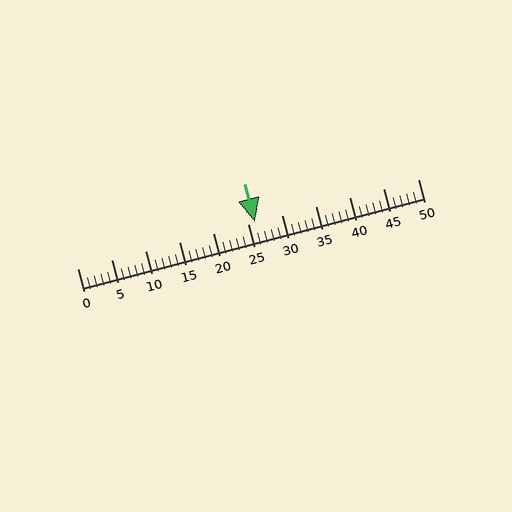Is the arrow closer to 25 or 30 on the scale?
The arrow is closer to 25.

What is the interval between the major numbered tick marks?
The major tick marks are spaced 5 units apart.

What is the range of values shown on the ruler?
The ruler shows values from 0 to 50.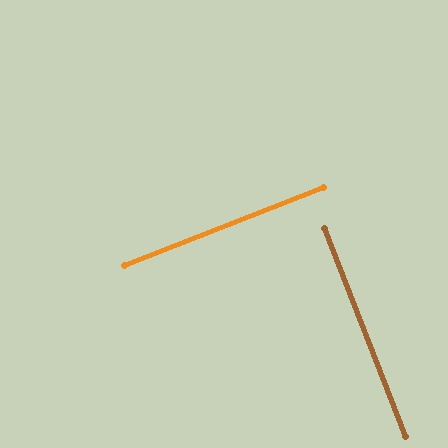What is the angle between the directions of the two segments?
Approximately 90 degrees.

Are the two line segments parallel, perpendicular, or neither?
Perpendicular — they meet at approximately 90°.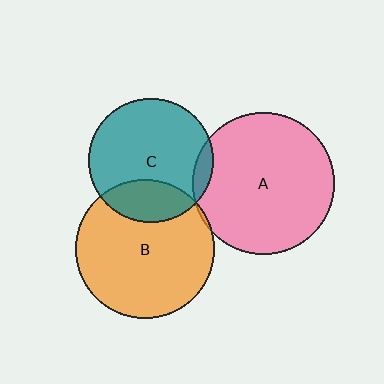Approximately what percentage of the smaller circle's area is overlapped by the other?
Approximately 25%.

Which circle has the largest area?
Circle A (pink).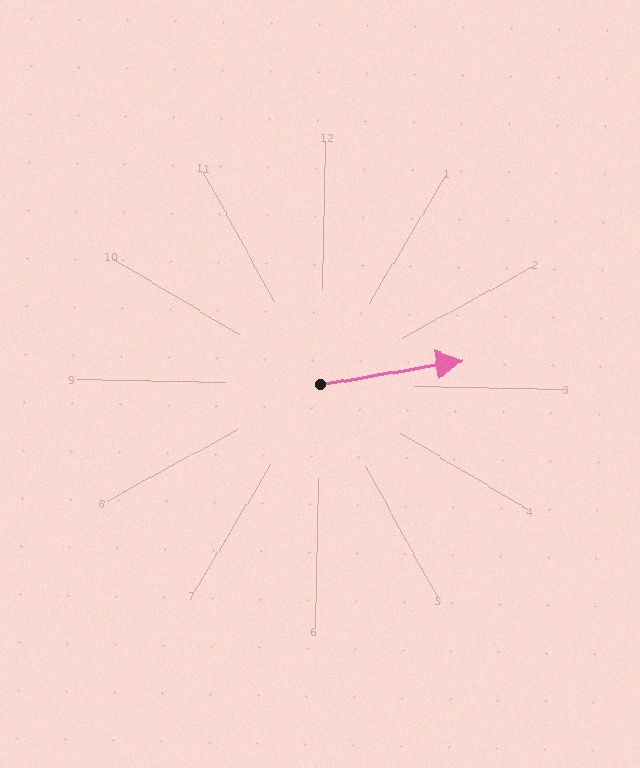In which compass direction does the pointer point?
East.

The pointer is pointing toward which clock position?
Roughly 3 o'clock.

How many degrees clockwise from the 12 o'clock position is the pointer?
Approximately 79 degrees.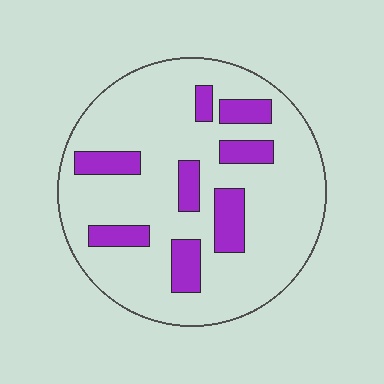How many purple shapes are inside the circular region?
8.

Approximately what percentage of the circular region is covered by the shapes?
Approximately 20%.